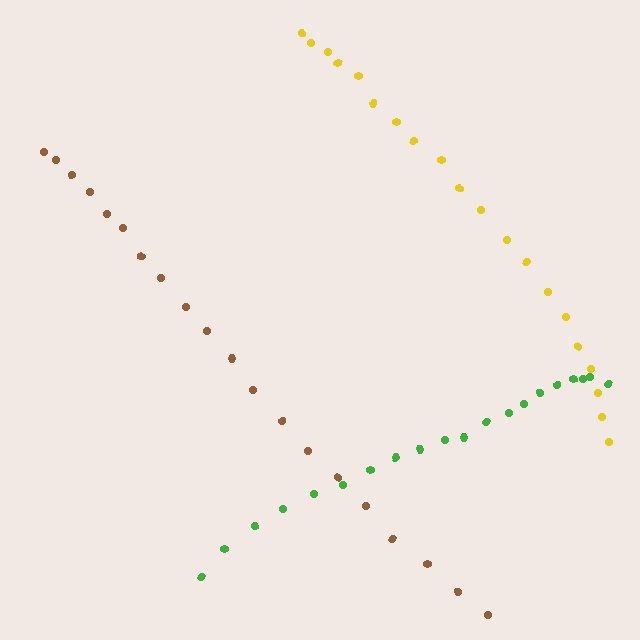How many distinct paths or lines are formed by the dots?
There are 3 distinct paths.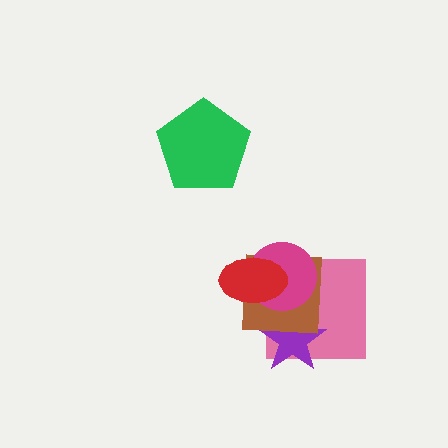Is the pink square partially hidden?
Yes, it is partially covered by another shape.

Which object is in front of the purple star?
The brown square is in front of the purple star.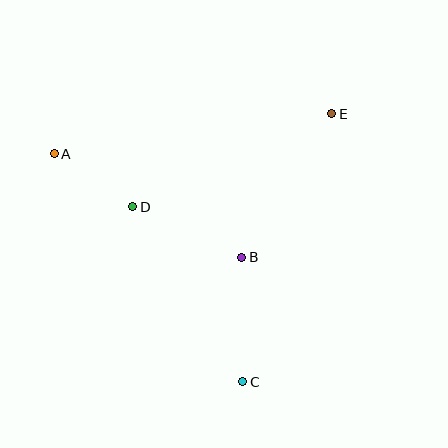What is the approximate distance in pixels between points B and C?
The distance between B and C is approximately 125 pixels.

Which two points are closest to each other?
Points A and D are closest to each other.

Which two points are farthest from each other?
Points A and C are farthest from each other.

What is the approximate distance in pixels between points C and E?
The distance between C and E is approximately 283 pixels.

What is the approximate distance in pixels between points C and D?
The distance between C and D is approximately 207 pixels.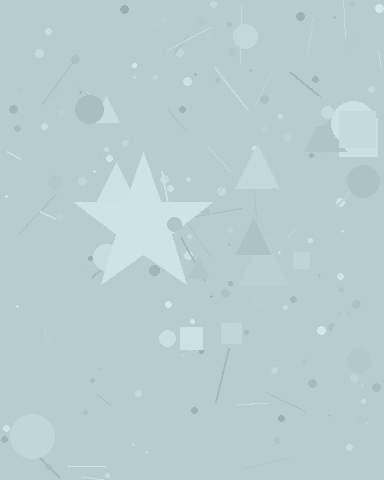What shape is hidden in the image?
A star is hidden in the image.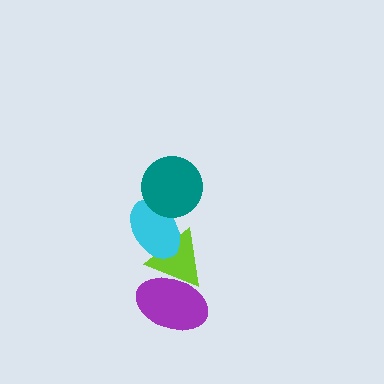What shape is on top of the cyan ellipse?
The teal circle is on top of the cyan ellipse.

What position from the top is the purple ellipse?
The purple ellipse is 4th from the top.